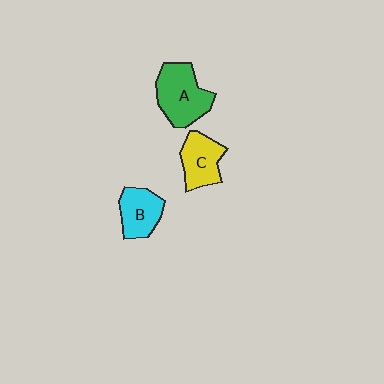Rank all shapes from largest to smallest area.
From largest to smallest: A (green), C (yellow), B (cyan).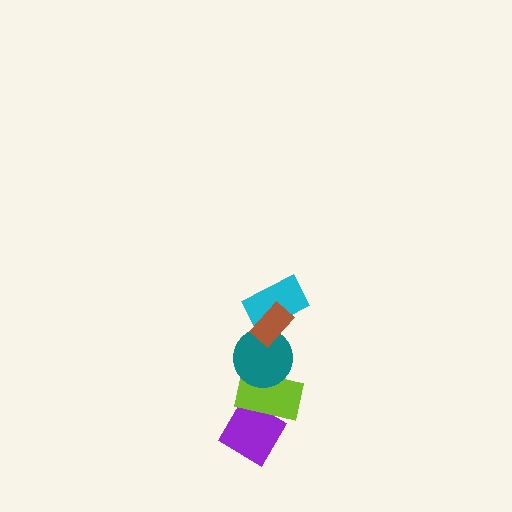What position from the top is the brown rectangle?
The brown rectangle is 1st from the top.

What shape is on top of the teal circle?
The cyan rectangle is on top of the teal circle.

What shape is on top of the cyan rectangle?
The brown rectangle is on top of the cyan rectangle.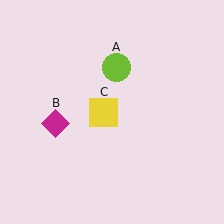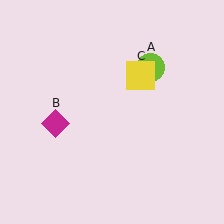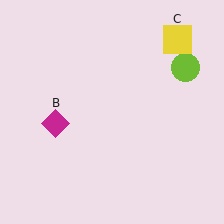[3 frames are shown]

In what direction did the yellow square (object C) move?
The yellow square (object C) moved up and to the right.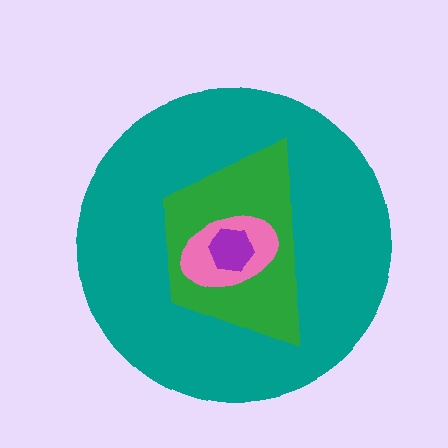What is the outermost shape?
The teal circle.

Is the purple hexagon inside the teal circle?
Yes.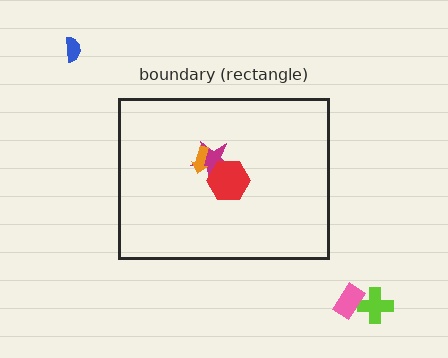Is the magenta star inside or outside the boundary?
Inside.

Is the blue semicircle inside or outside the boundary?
Outside.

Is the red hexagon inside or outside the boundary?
Inside.